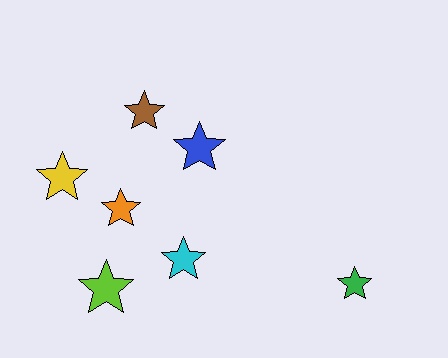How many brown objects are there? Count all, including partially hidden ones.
There is 1 brown object.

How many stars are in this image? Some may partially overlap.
There are 7 stars.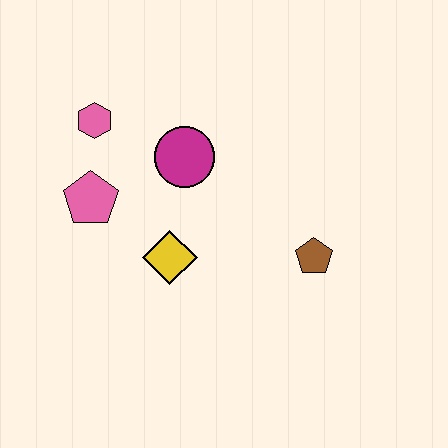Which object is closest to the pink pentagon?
The pink hexagon is closest to the pink pentagon.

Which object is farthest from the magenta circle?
The brown pentagon is farthest from the magenta circle.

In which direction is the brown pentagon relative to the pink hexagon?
The brown pentagon is to the right of the pink hexagon.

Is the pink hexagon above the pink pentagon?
Yes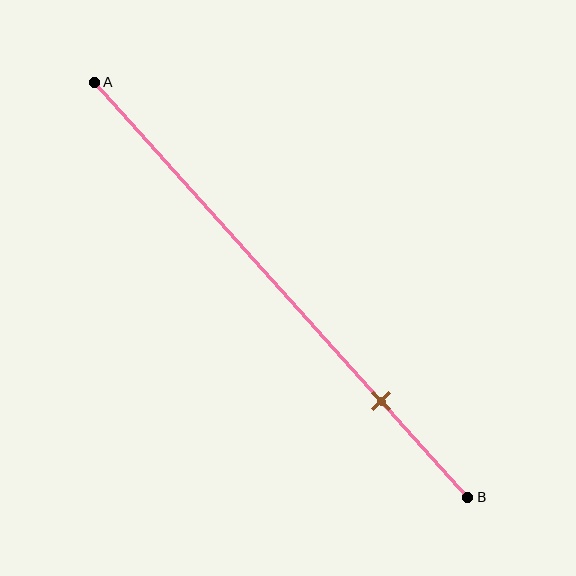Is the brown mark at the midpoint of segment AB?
No, the mark is at about 75% from A, not at the 50% midpoint.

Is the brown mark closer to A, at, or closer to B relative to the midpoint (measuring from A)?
The brown mark is closer to point B than the midpoint of segment AB.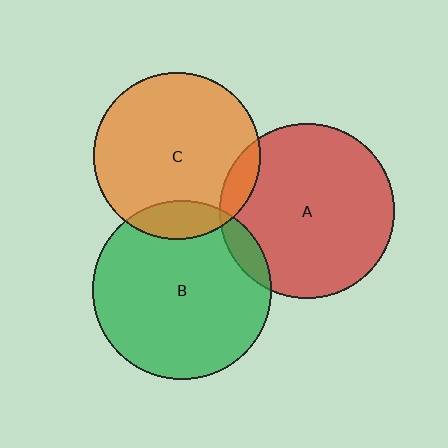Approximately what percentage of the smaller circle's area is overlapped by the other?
Approximately 10%.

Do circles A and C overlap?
Yes.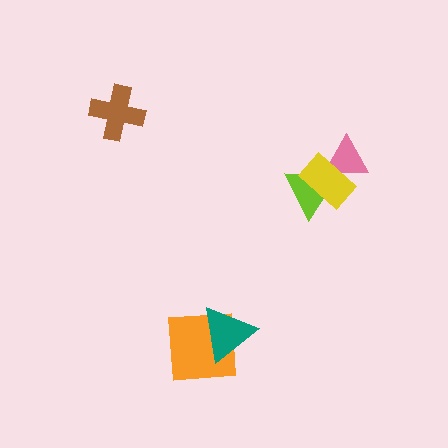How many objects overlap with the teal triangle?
1 object overlaps with the teal triangle.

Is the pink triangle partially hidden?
Yes, it is partially covered by another shape.